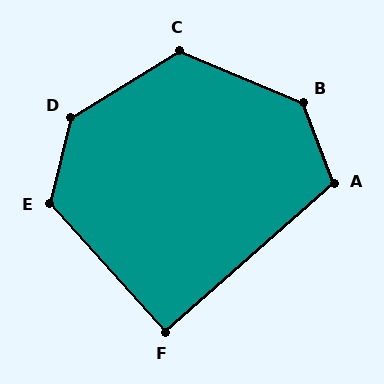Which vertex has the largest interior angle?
D, at approximately 135 degrees.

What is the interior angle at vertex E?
Approximately 125 degrees (obtuse).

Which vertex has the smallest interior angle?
F, at approximately 91 degrees.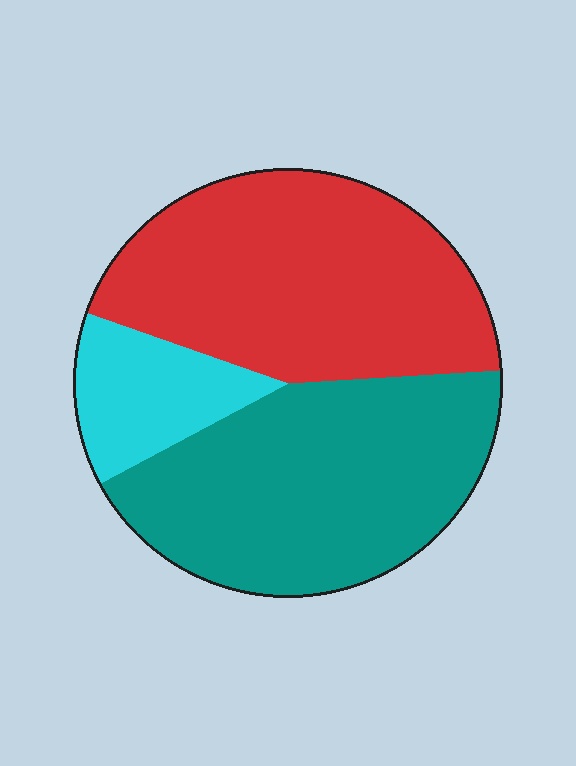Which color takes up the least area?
Cyan, at roughly 15%.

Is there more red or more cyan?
Red.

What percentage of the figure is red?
Red covers about 45% of the figure.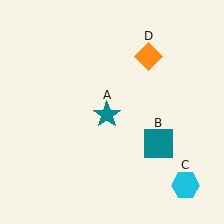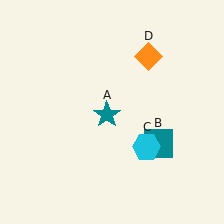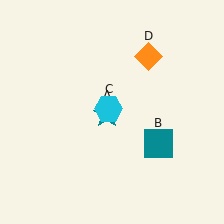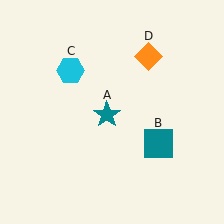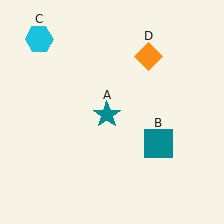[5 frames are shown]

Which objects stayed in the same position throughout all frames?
Teal star (object A) and teal square (object B) and orange diamond (object D) remained stationary.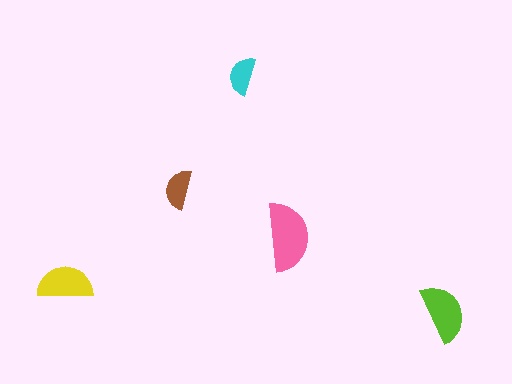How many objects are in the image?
There are 5 objects in the image.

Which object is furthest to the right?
The lime semicircle is rightmost.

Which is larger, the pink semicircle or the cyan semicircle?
The pink one.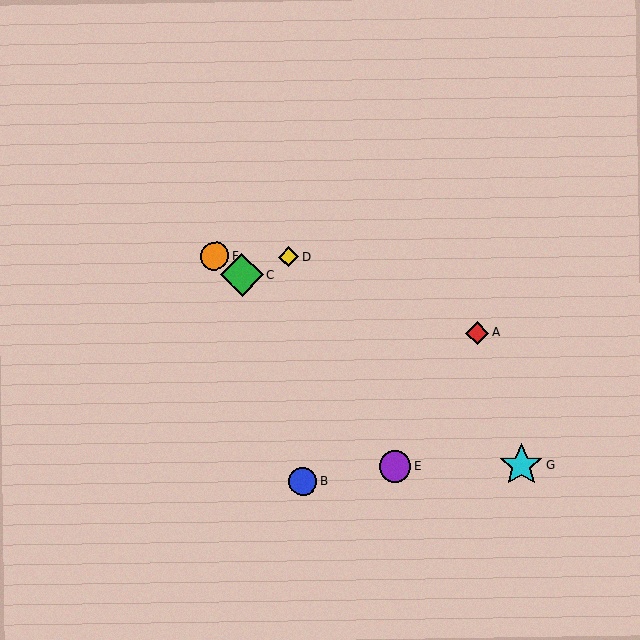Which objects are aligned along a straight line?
Objects C, F, G are aligned along a straight line.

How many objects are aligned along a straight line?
3 objects (C, F, G) are aligned along a straight line.